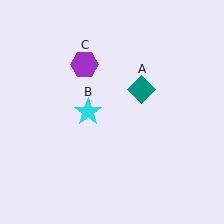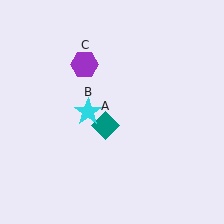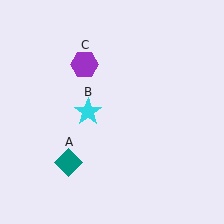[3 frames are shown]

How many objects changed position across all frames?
1 object changed position: teal diamond (object A).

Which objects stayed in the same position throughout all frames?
Cyan star (object B) and purple hexagon (object C) remained stationary.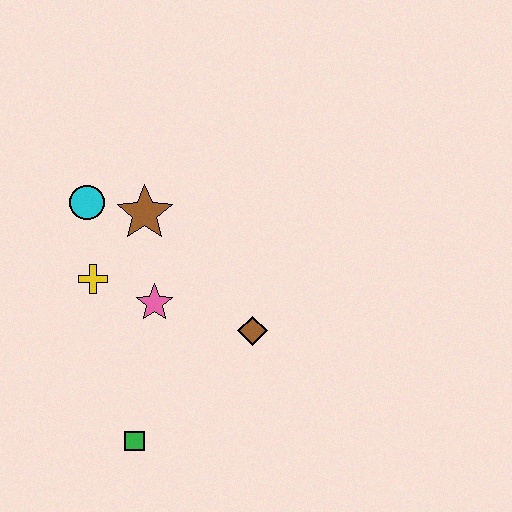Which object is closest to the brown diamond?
The pink star is closest to the brown diamond.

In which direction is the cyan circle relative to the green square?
The cyan circle is above the green square.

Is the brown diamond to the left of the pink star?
No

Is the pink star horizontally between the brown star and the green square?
No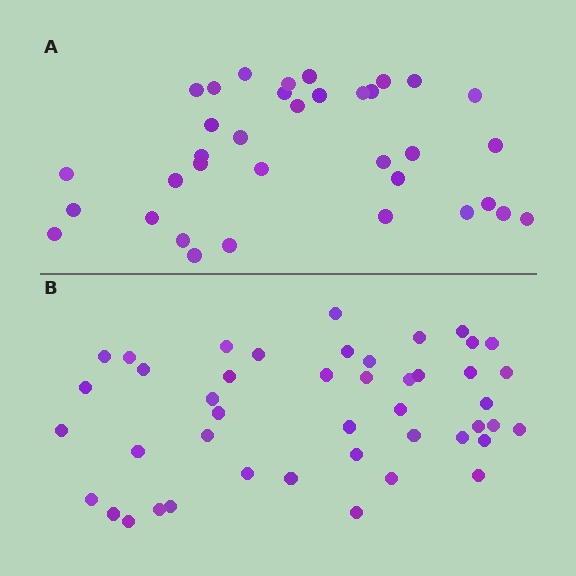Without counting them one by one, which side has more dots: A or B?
Region B (the bottom region) has more dots.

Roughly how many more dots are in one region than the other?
Region B has roughly 10 or so more dots than region A.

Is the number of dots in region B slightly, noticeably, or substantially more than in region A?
Region B has noticeably more, but not dramatically so. The ratio is roughly 1.3 to 1.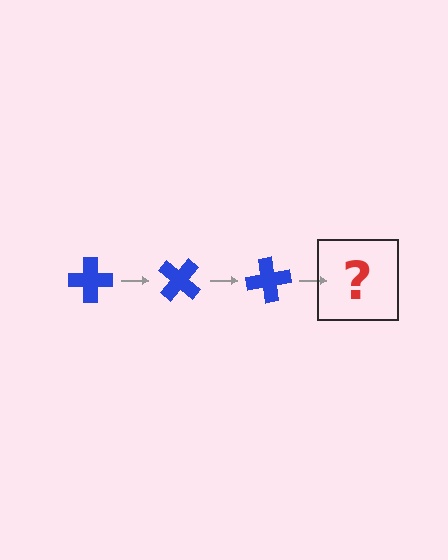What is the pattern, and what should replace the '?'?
The pattern is that the cross rotates 40 degrees each step. The '?' should be a blue cross rotated 120 degrees.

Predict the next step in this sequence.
The next step is a blue cross rotated 120 degrees.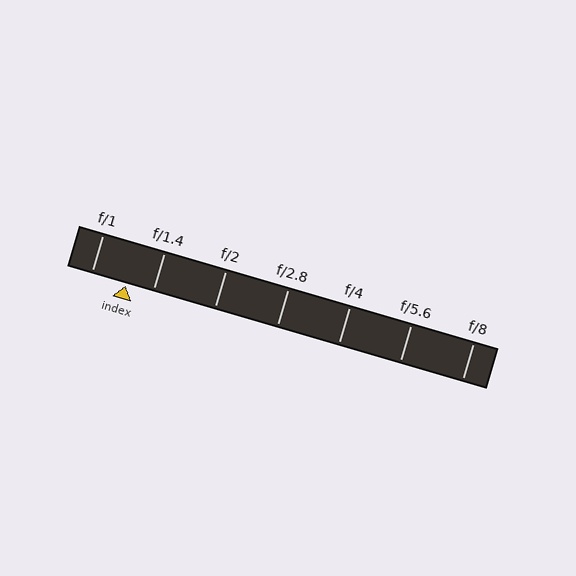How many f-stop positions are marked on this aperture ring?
There are 7 f-stop positions marked.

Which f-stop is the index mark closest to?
The index mark is closest to f/1.4.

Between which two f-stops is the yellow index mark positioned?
The index mark is between f/1 and f/1.4.